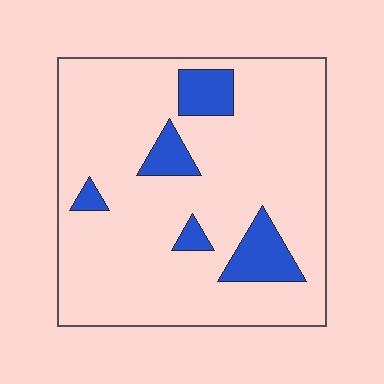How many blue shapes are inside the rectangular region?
5.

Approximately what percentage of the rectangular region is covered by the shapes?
Approximately 15%.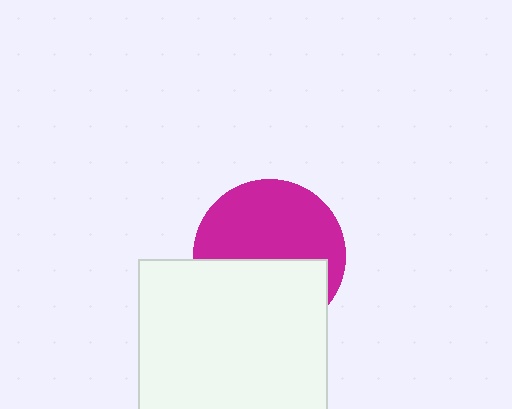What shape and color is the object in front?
The object in front is a white square.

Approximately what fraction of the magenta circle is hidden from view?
Roughly 44% of the magenta circle is hidden behind the white square.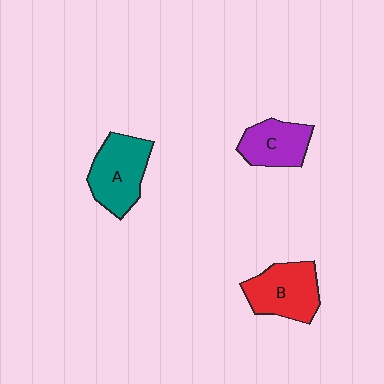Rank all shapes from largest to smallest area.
From largest to smallest: A (teal), B (red), C (purple).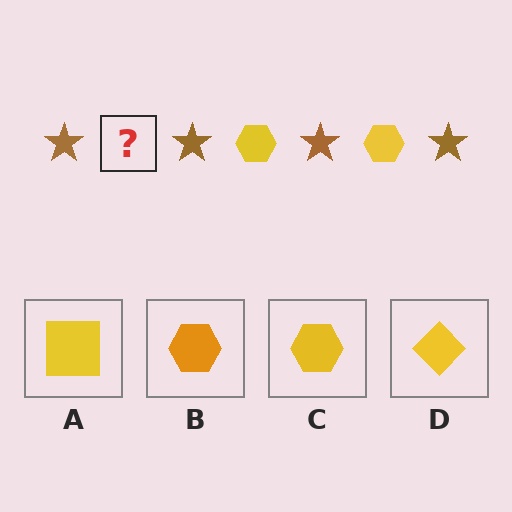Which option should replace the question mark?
Option C.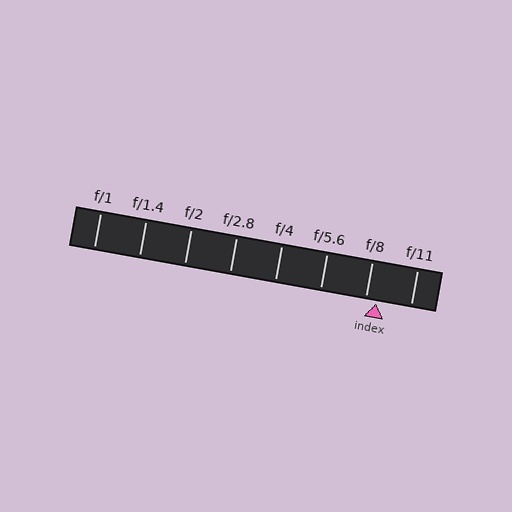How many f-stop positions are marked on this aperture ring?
There are 8 f-stop positions marked.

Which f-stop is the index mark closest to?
The index mark is closest to f/8.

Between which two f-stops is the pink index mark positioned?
The index mark is between f/8 and f/11.